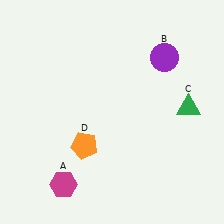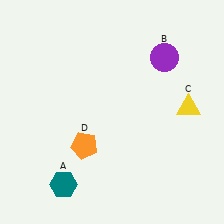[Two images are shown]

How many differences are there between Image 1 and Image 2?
There are 2 differences between the two images.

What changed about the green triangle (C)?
In Image 1, C is green. In Image 2, it changed to yellow.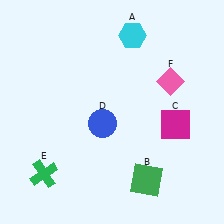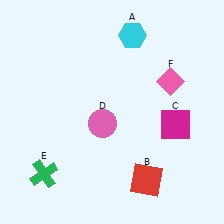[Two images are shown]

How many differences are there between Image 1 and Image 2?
There are 2 differences between the two images.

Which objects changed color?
B changed from green to red. D changed from blue to pink.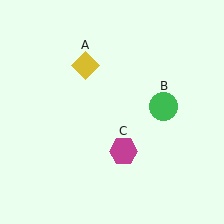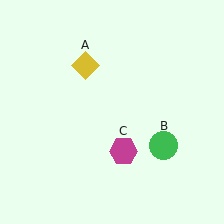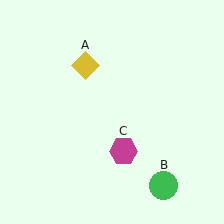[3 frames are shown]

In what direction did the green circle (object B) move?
The green circle (object B) moved down.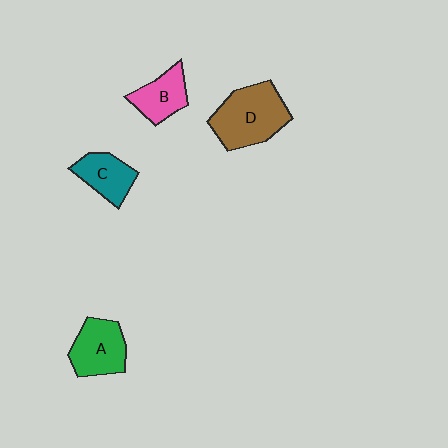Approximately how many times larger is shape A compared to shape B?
Approximately 1.2 times.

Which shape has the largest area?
Shape D (brown).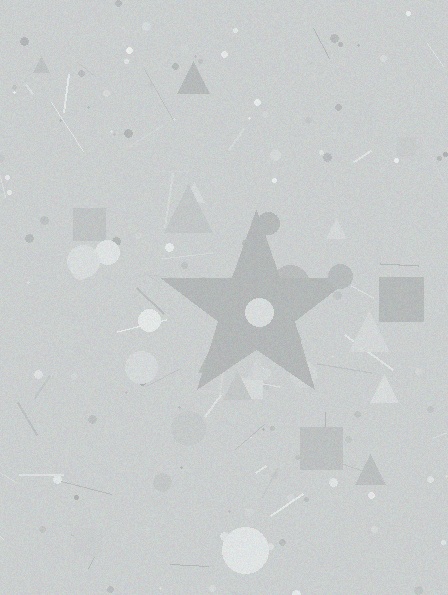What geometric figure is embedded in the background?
A star is embedded in the background.